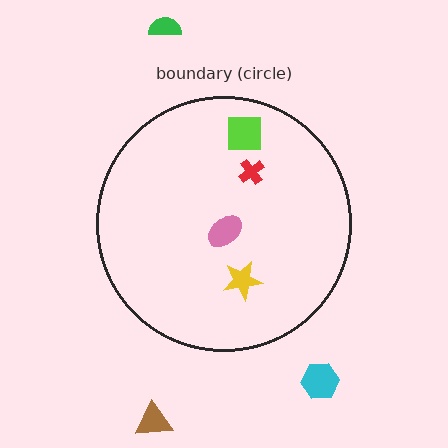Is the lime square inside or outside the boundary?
Inside.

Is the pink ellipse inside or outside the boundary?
Inside.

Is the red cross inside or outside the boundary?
Inside.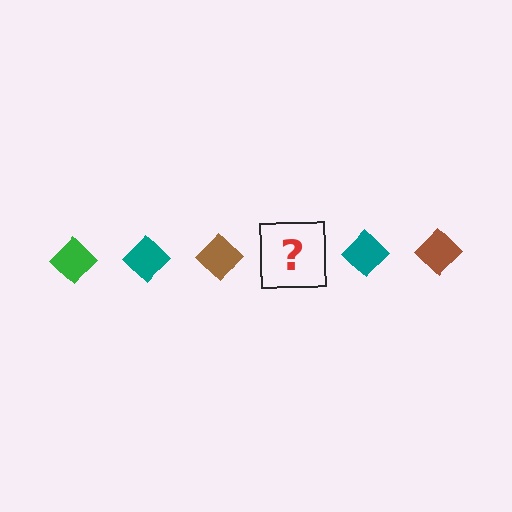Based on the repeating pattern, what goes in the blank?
The blank should be a green diamond.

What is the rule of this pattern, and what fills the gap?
The rule is that the pattern cycles through green, teal, brown diamonds. The gap should be filled with a green diamond.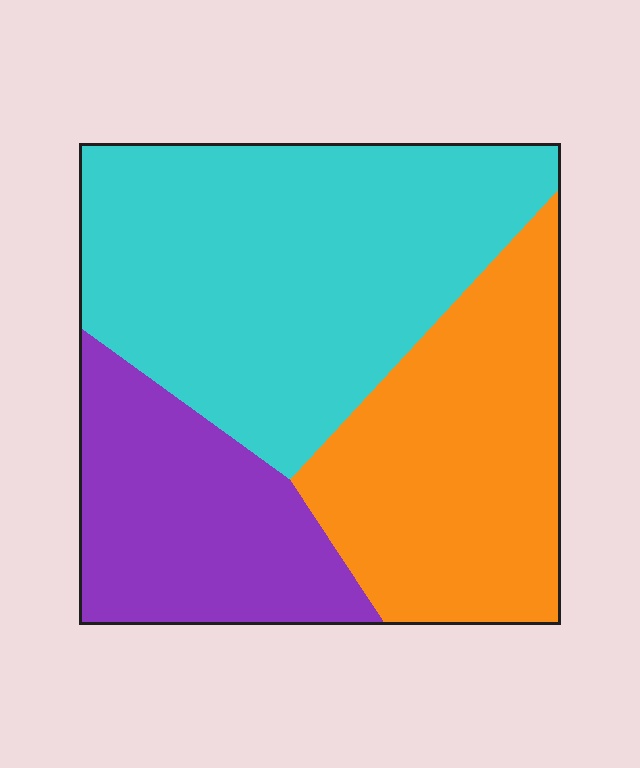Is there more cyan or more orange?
Cyan.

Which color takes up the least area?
Purple, at roughly 25%.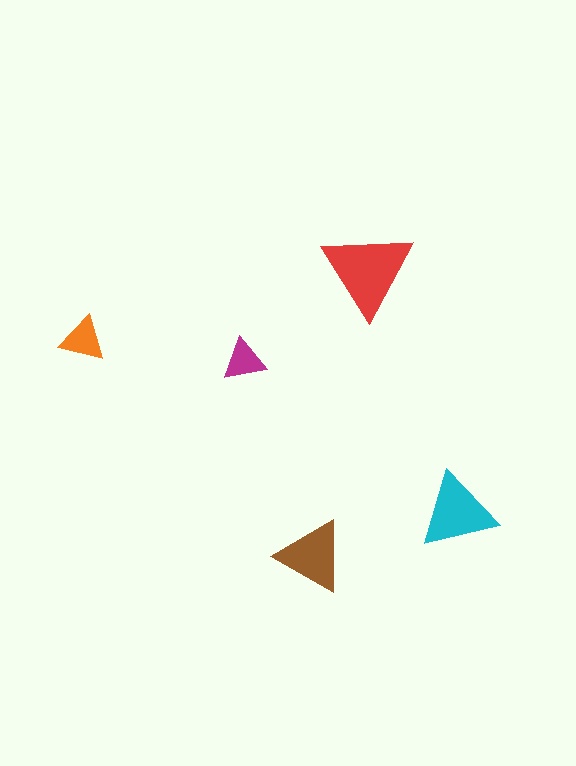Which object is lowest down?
The brown triangle is bottommost.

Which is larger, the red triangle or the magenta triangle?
The red one.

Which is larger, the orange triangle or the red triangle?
The red one.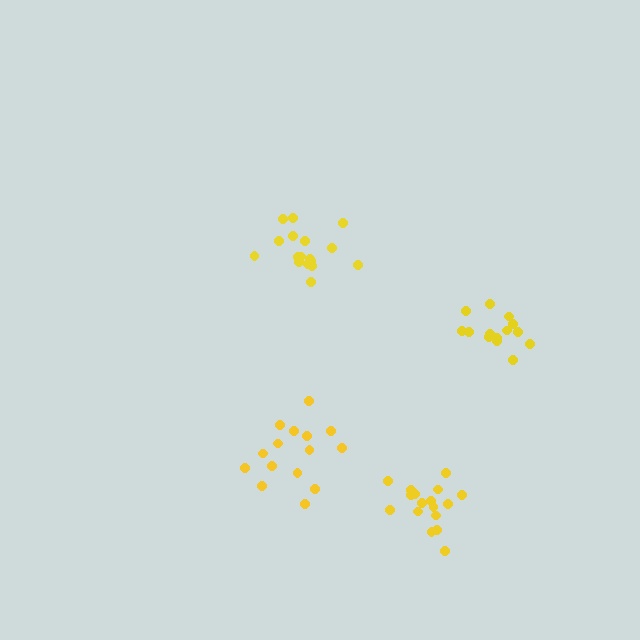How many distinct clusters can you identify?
There are 4 distinct clusters.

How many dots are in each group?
Group 1: 18 dots, Group 2: 17 dots, Group 3: 15 dots, Group 4: 15 dots (65 total).